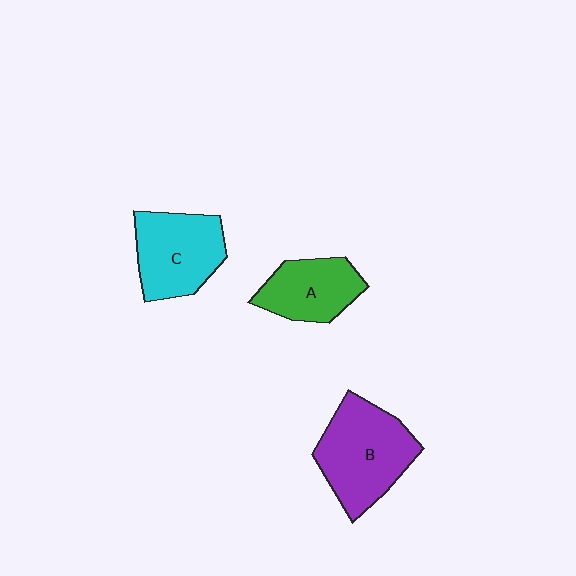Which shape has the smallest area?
Shape A (green).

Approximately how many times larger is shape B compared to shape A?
Approximately 1.5 times.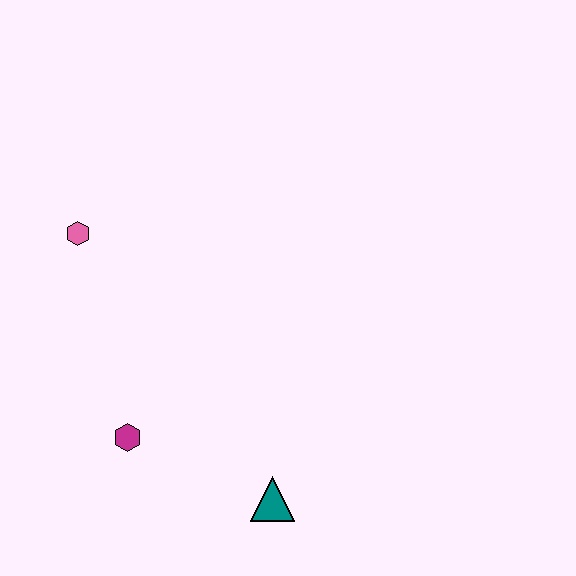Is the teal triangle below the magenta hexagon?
Yes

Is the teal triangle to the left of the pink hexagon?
No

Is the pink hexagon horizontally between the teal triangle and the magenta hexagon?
No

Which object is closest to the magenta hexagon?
The teal triangle is closest to the magenta hexagon.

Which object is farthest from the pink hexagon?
The teal triangle is farthest from the pink hexagon.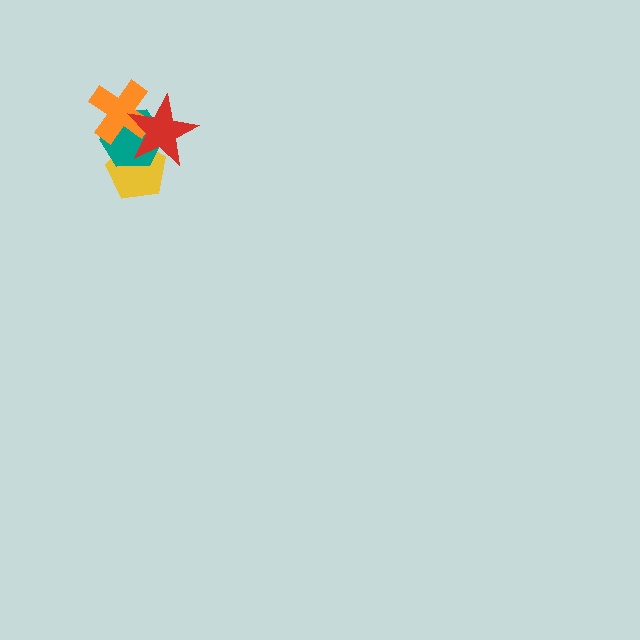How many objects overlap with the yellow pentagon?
2 objects overlap with the yellow pentagon.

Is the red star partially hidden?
No, no other shape covers it.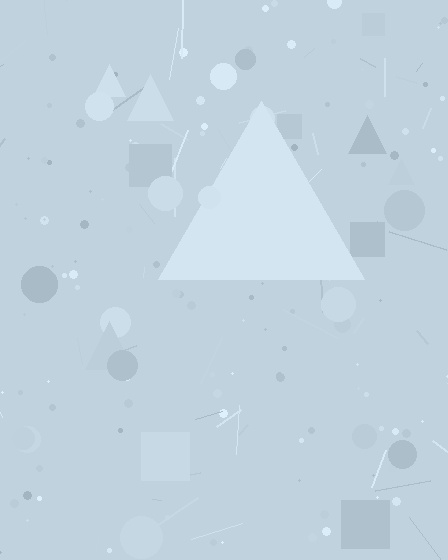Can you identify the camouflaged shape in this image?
The camouflaged shape is a triangle.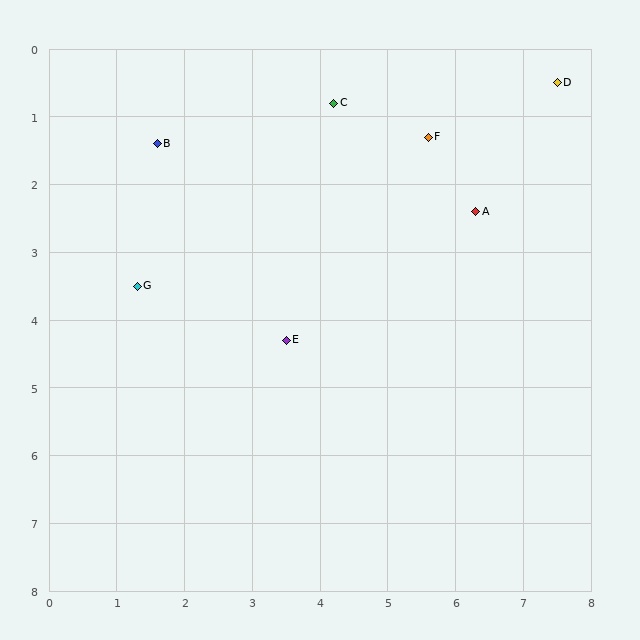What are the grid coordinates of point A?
Point A is at approximately (6.3, 2.4).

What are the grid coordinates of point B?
Point B is at approximately (1.6, 1.4).